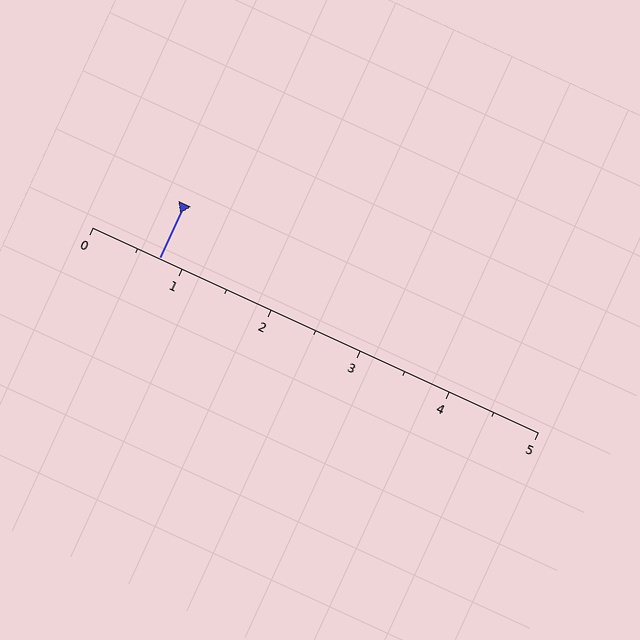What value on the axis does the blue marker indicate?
The marker indicates approximately 0.8.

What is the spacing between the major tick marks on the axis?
The major ticks are spaced 1 apart.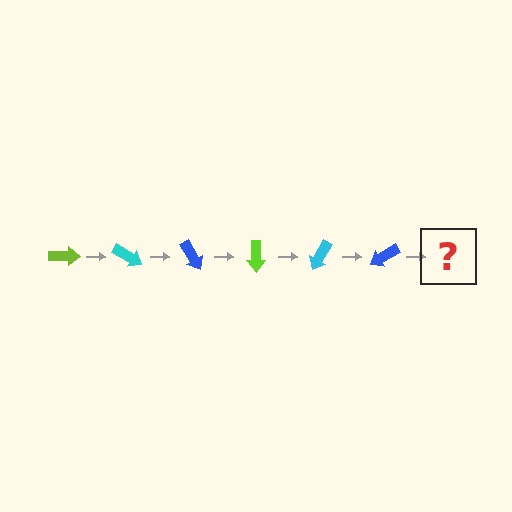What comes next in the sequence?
The next element should be a lime arrow, rotated 180 degrees from the start.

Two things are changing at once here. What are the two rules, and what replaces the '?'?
The two rules are that it rotates 30 degrees each step and the color cycles through lime, cyan, and blue. The '?' should be a lime arrow, rotated 180 degrees from the start.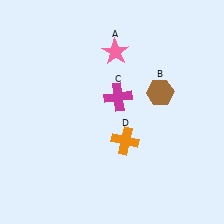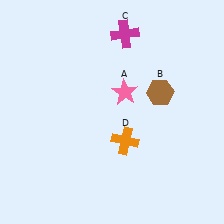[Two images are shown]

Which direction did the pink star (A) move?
The pink star (A) moved down.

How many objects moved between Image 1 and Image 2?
2 objects moved between the two images.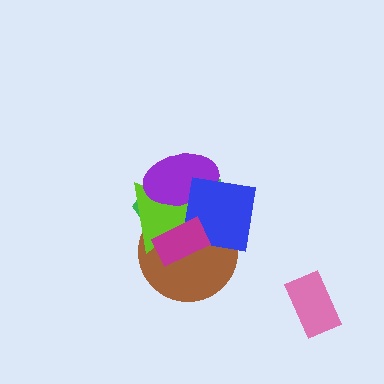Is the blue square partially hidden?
Yes, it is partially covered by another shape.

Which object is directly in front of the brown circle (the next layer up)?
The green pentagon is directly in front of the brown circle.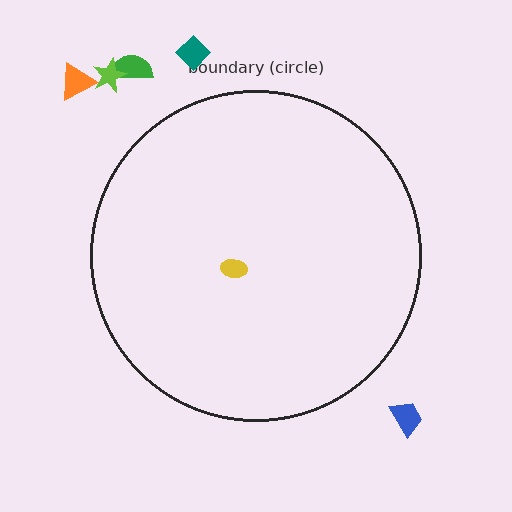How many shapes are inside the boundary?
1 inside, 5 outside.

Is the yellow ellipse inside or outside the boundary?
Inside.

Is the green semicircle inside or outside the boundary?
Outside.